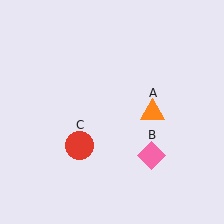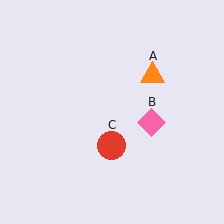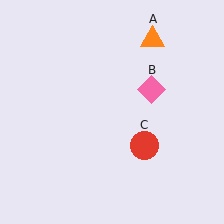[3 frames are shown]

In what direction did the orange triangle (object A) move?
The orange triangle (object A) moved up.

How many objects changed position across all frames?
3 objects changed position: orange triangle (object A), pink diamond (object B), red circle (object C).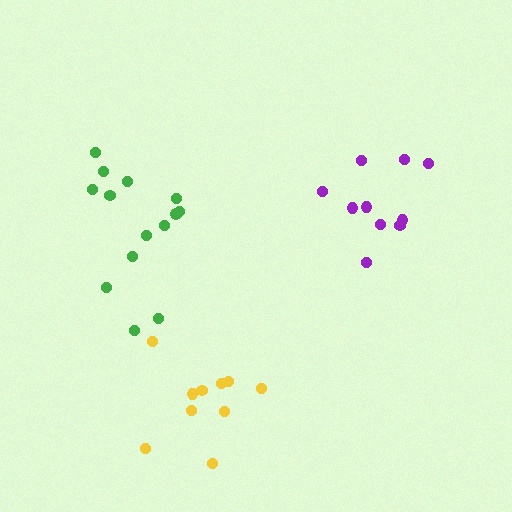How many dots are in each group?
Group 1: 10 dots, Group 2: 14 dots, Group 3: 10 dots (34 total).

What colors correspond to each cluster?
The clusters are colored: yellow, green, purple.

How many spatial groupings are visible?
There are 3 spatial groupings.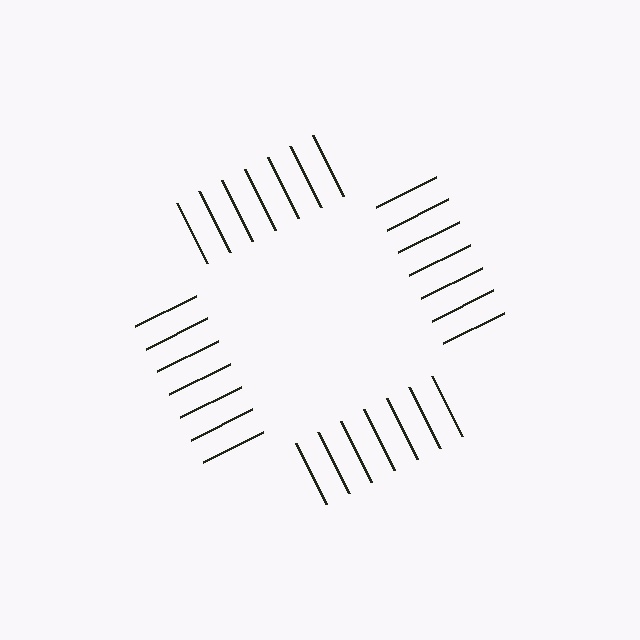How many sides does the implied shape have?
4 sides — the line-ends trace a square.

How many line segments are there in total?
28 — 7 along each of the 4 edges.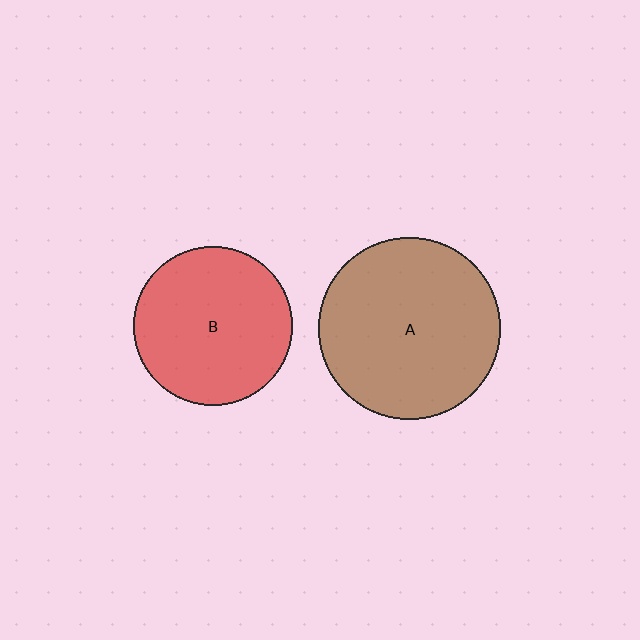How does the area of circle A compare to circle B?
Approximately 1.3 times.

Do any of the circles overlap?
No, none of the circles overlap.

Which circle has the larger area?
Circle A (brown).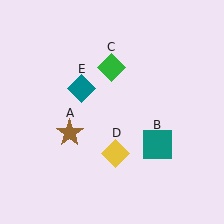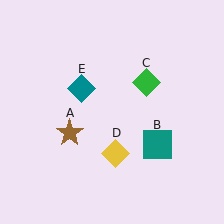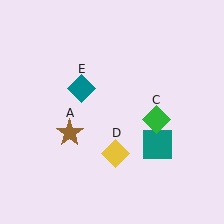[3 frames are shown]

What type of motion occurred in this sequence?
The green diamond (object C) rotated clockwise around the center of the scene.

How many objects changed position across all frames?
1 object changed position: green diamond (object C).